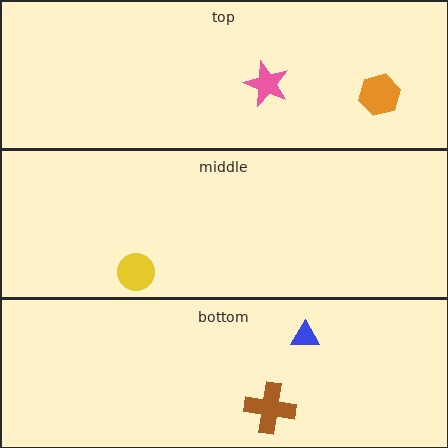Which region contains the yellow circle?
The middle region.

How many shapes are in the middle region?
1.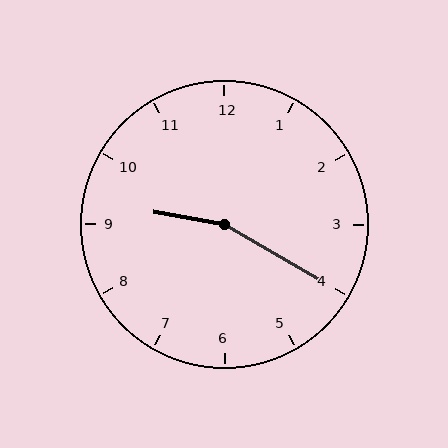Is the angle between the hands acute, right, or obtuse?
It is obtuse.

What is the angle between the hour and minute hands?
Approximately 160 degrees.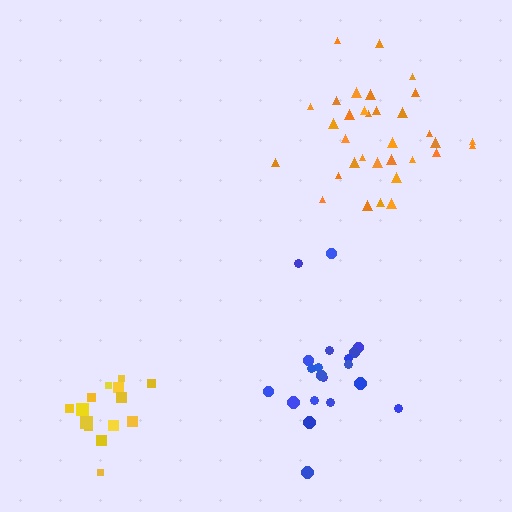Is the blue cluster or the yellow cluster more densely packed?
Yellow.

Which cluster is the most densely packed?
Orange.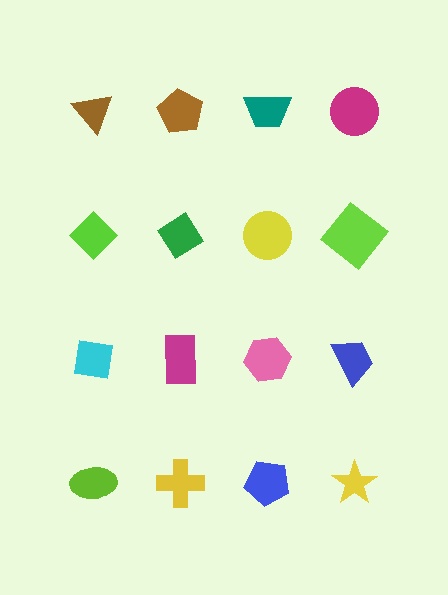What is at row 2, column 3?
A yellow circle.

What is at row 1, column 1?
A brown triangle.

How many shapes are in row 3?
4 shapes.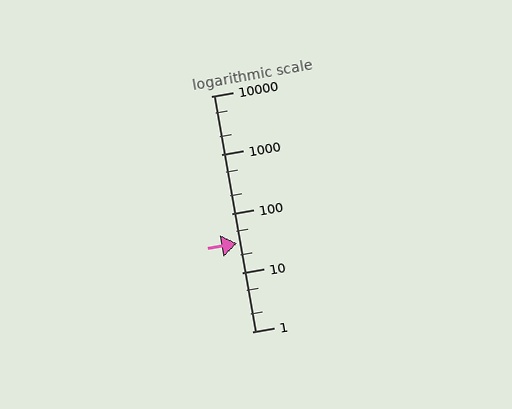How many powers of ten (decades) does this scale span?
The scale spans 4 decades, from 1 to 10000.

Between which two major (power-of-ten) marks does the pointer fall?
The pointer is between 10 and 100.